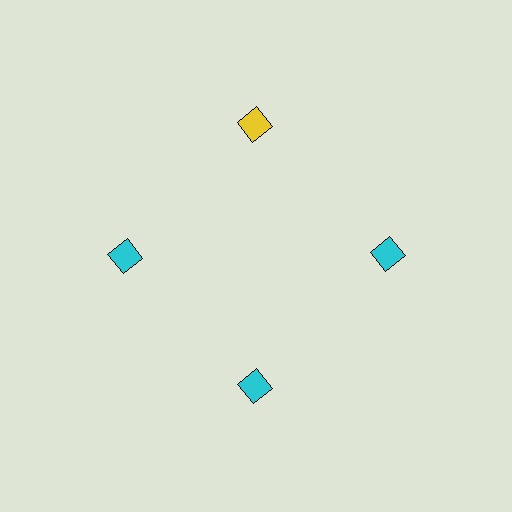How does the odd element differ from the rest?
It has a different color: yellow instead of cyan.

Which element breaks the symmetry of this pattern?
The yellow diamond at roughly the 12 o'clock position breaks the symmetry. All other shapes are cyan diamonds.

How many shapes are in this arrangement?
There are 4 shapes arranged in a ring pattern.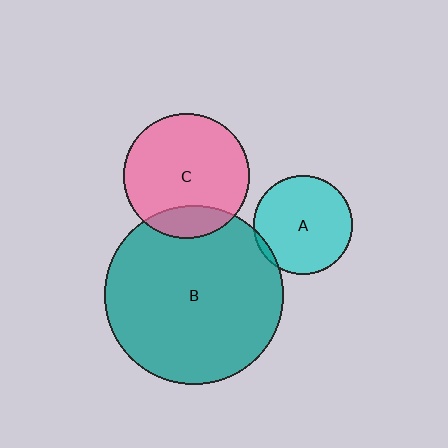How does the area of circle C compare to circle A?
Approximately 1.6 times.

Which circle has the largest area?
Circle B (teal).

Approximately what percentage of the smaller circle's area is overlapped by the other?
Approximately 5%.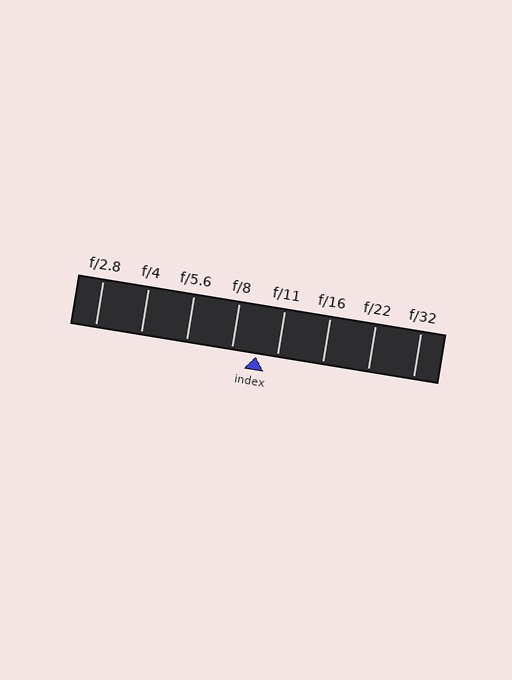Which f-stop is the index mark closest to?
The index mark is closest to f/11.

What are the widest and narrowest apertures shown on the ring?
The widest aperture shown is f/2.8 and the narrowest is f/32.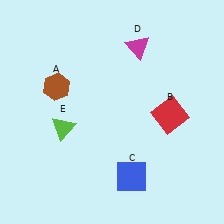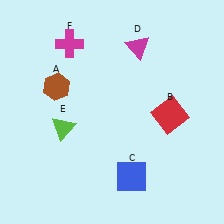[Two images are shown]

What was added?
A magenta cross (F) was added in Image 2.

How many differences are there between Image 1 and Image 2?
There is 1 difference between the two images.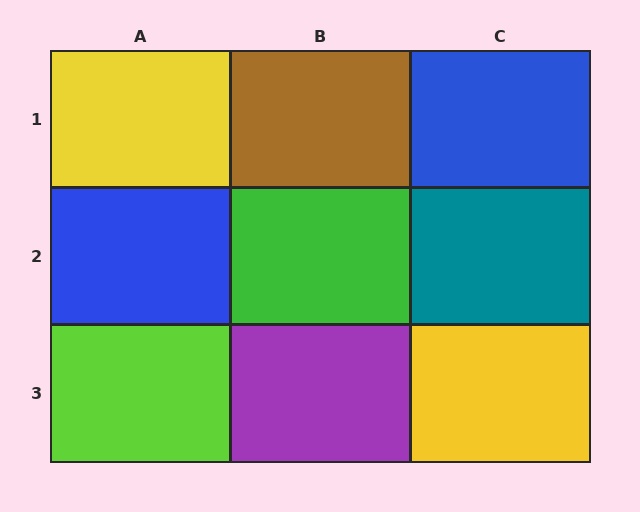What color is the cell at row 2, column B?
Green.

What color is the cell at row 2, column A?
Blue.